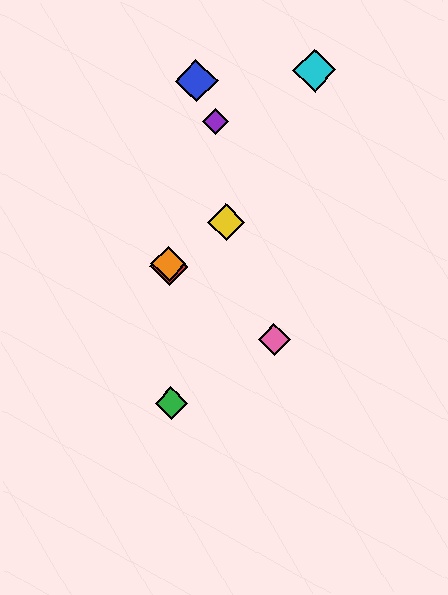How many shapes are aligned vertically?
3 shapes (the red diamond, the green diamond, the orange diamond) are aligned vertically.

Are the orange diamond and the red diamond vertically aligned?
Yes, both are at x≈169.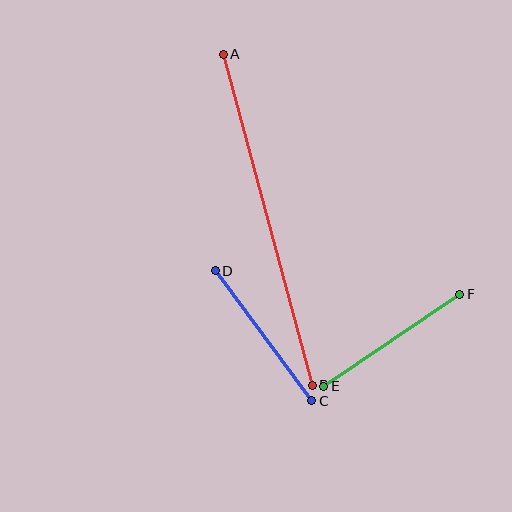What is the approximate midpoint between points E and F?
The midpoint is at approximately (392, 340) pixels.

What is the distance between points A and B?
The distance is approximately 343 pixels.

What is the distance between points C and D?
The distance is approximately 162 pixels.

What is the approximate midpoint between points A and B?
The midpoint is at approximately (268, 220) pixels.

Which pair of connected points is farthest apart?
Points A and B are farthest apart.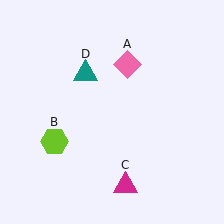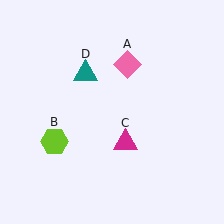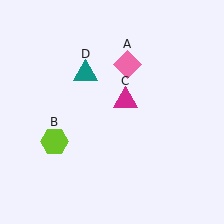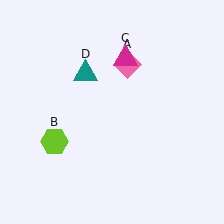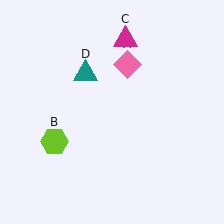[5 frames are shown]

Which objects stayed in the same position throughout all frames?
Pink diamond (object A) and lime hexagon (object B) and teal triangle (object D) remained stationary.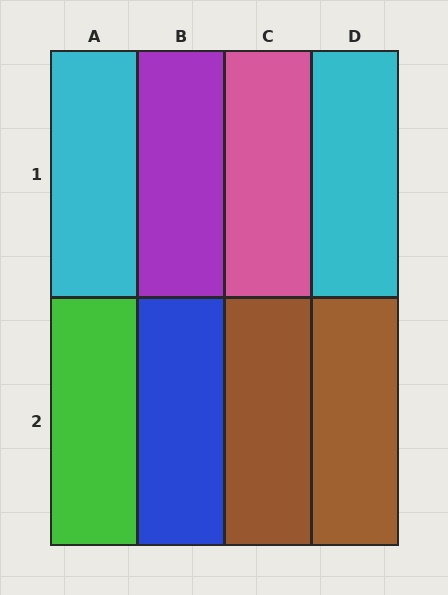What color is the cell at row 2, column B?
Blue.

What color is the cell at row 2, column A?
Green.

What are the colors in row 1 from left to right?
Cyan, purple, pink, cyan.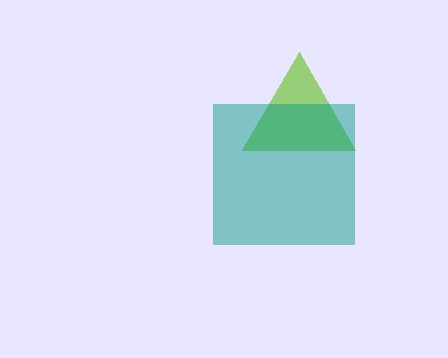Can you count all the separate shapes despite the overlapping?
Yes, there are 2 separate shapes.